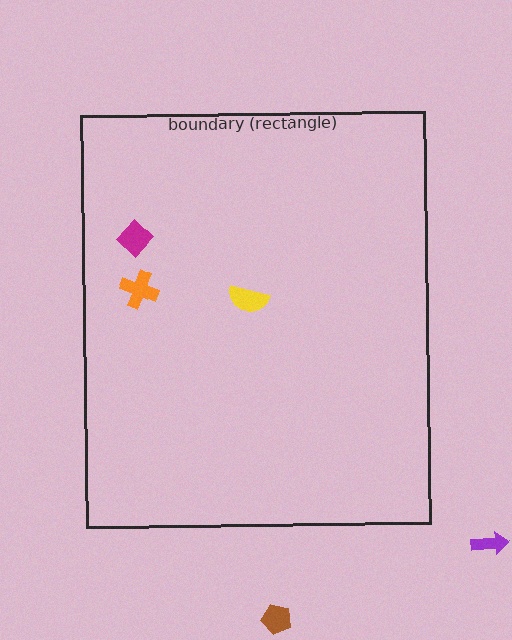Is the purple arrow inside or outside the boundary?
Outside.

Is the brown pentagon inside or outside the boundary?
Outside.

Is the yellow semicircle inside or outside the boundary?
Inside.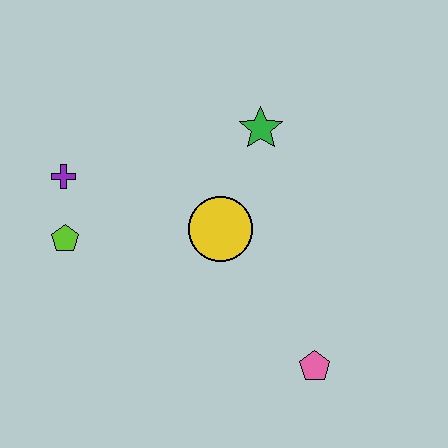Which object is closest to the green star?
The yellow circle is closest to the green star.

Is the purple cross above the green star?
No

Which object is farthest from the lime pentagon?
The pink pentagon is farthest from the lime pentagon.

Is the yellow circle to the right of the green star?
No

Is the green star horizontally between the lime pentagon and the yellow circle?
No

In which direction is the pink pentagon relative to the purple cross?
The pink pentagon is to the right of the purple cross.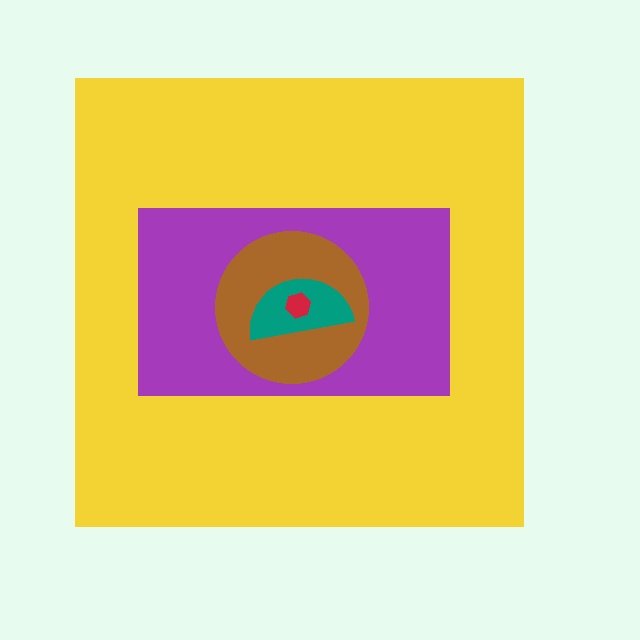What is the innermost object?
The red hexagon.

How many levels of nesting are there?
5.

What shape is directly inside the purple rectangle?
The brown circle.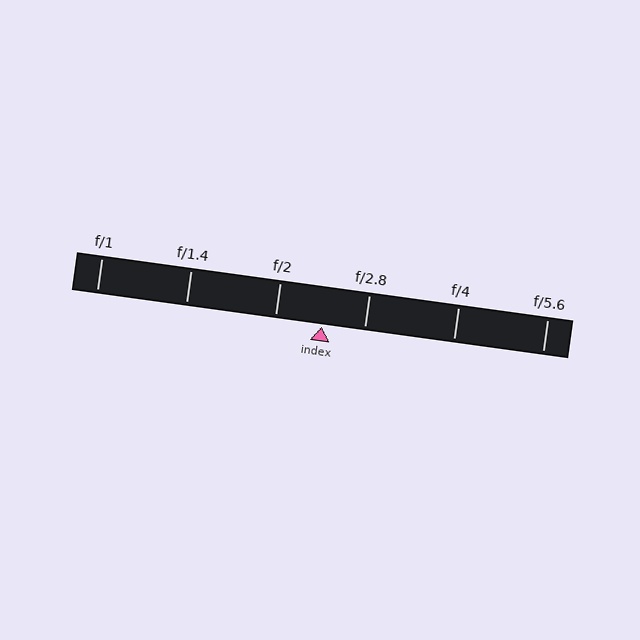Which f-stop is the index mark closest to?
The index mark is closest to f/2.8.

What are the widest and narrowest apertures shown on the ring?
The widest aperture shown is f/1 and the narrowest is f/5.6.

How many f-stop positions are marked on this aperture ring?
There are 6 f-stop positions marked.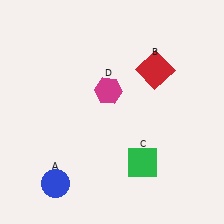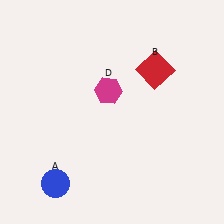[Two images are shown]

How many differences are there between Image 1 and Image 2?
There is 1 difference between the two images.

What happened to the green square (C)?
The green square (C) was removed in Image 2. It was in the bottom-right area of Image 1.